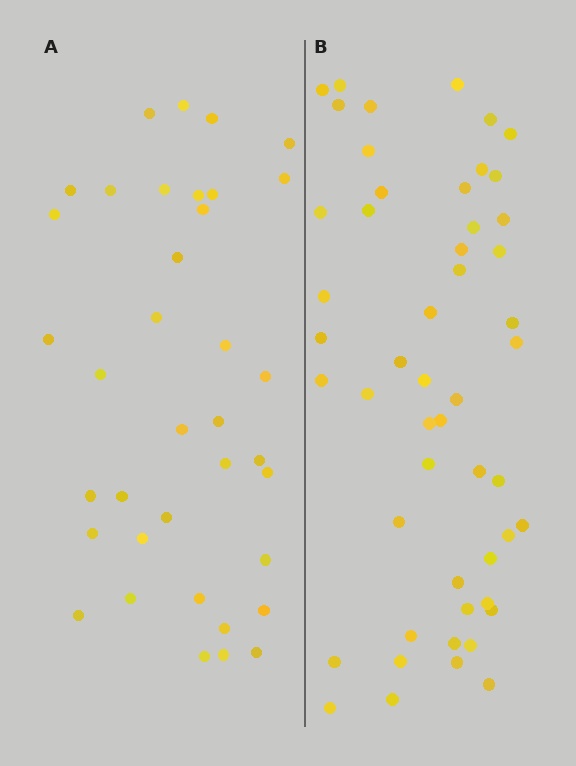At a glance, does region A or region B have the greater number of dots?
Region B (the right region) has more dots.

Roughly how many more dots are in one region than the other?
Region B has approximately 15 more dots than region A.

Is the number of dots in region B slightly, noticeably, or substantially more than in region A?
Region B has noticeably more, but not dramatically so. The ratio is roughly 1.4 to 1.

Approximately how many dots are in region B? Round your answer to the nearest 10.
About 50 dots. (The exact count is 51, which rounds to 50.)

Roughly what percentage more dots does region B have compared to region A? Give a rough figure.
About 40% more.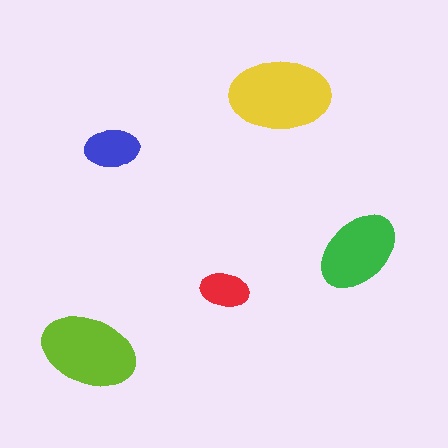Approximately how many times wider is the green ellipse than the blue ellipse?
About 1.5 times wider.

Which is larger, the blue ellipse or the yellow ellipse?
The yellow one.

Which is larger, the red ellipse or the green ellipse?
The green one.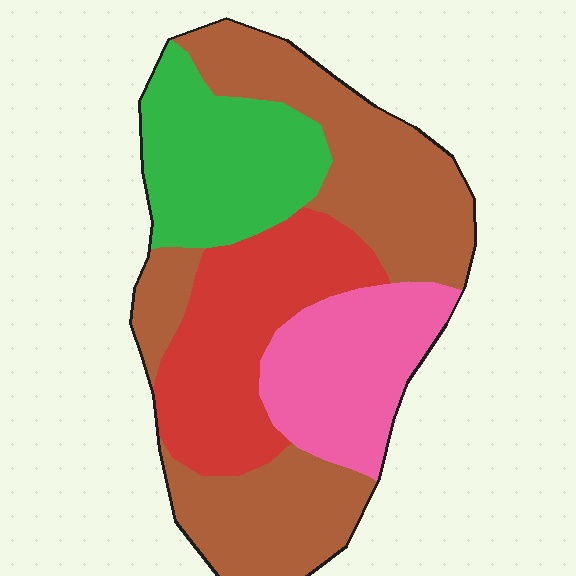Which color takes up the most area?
Brown, at roughly 40%.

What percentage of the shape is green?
Green takes up about one fifth (1/5) of the shape.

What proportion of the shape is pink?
Pink takes up about one sixth (1/6) of the shape.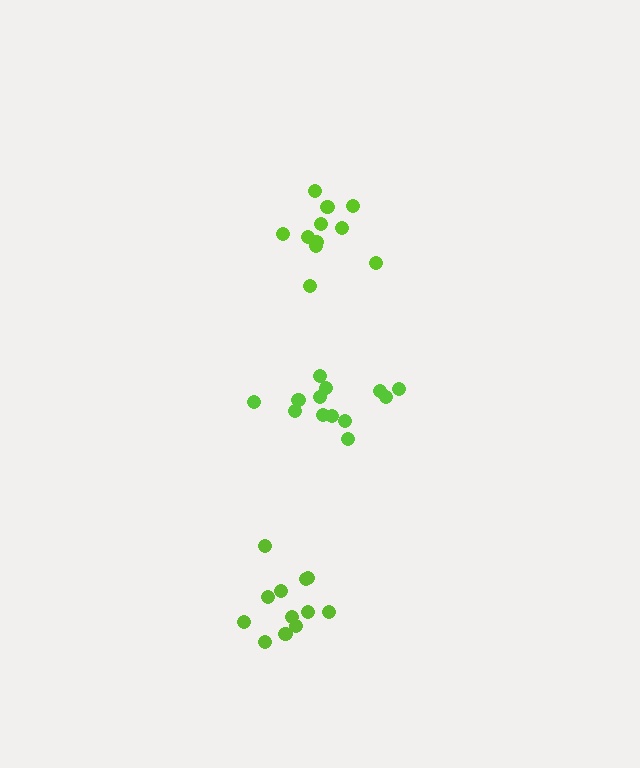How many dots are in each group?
Group 1: 12 dots, Group 2: 11 dots, Group 3: 13 dots (36 total).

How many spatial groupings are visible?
There are 3 spatial groupings.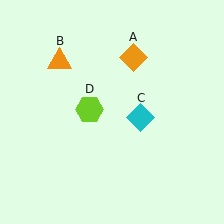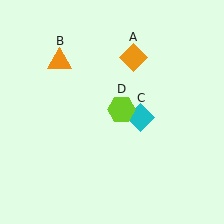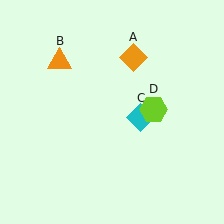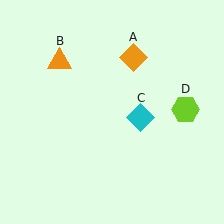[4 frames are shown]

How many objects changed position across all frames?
1 object changed position: lime hexagon (object D).